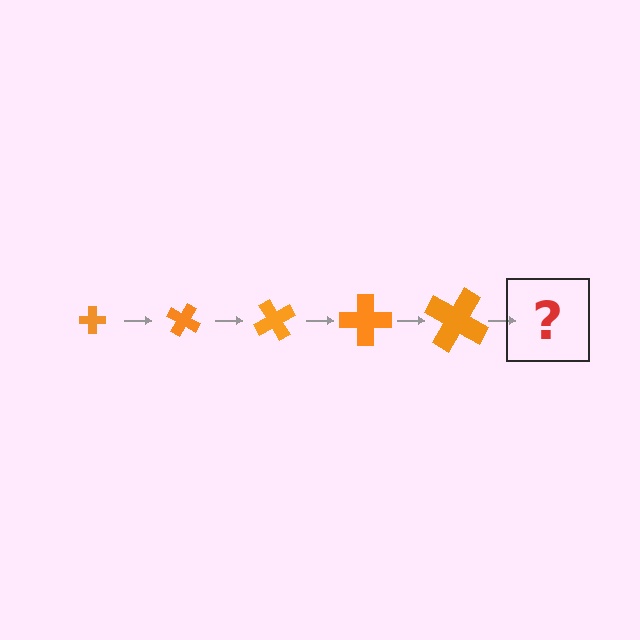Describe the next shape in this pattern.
It should be a cross, larger than the previous one and rotated 150 degrees from the start.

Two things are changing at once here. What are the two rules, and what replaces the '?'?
The two rules are that the cross grows larger each step and it rotates 30 degrees each step. The '?' should be a cross, larger than the previous one and rotated 150 degrees from the start.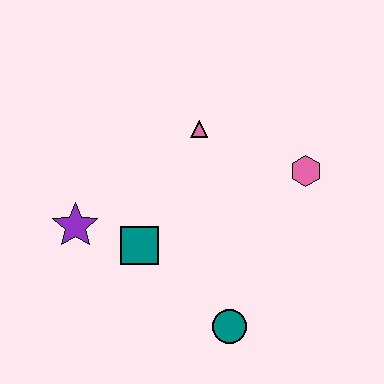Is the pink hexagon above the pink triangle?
No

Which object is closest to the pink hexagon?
The pink triangle is closest to the pink hexagon.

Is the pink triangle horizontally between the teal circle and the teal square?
Yes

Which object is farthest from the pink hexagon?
The purple star is farthest from the pink hexagon.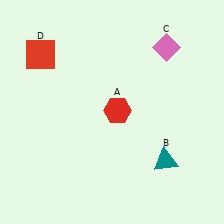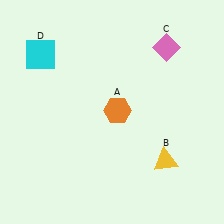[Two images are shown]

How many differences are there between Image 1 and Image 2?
There are 3 differences between the two images.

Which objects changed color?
A changed from red to orange. B changed from teal to yellow. D changed from red to cyan.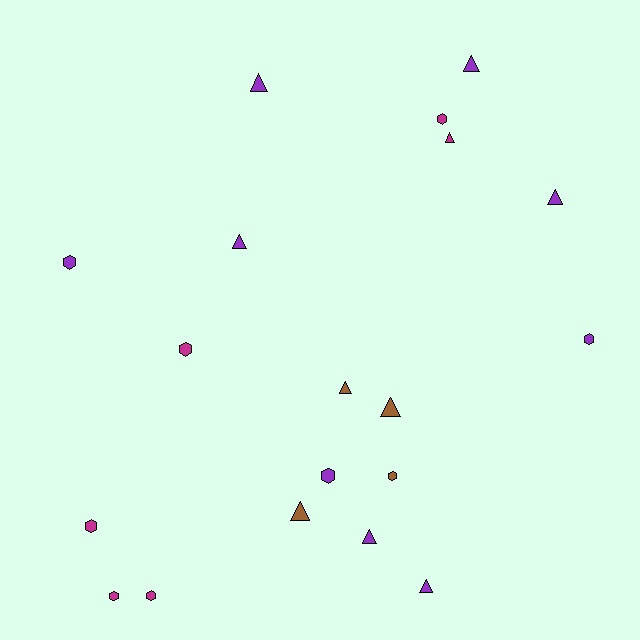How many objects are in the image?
There are 19 objects.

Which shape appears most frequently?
Triangle, with 10 objects.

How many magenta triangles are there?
There is 1 magenta triangle.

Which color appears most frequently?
Purple, with 9 objects.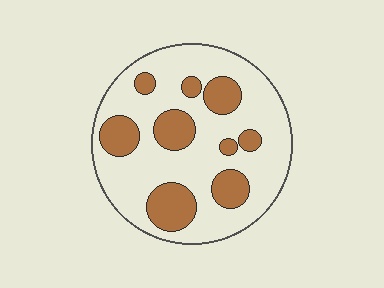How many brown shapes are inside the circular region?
9.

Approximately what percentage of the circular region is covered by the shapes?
Approximately 25%.